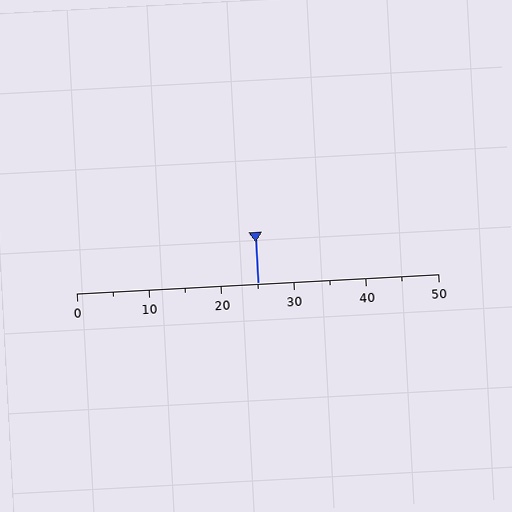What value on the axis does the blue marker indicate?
The marker indicates approximately 25.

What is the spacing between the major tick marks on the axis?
The major ticks are spaced 10 apart.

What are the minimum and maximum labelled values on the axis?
The axis runs from 0 to 50.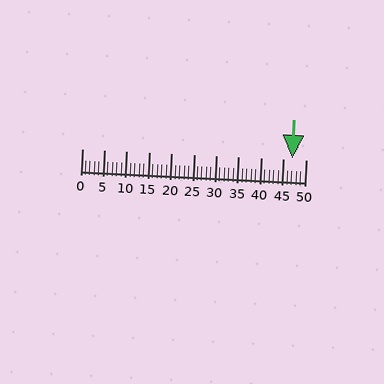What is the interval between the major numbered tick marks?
The major tick marks are spaced 5 units apart.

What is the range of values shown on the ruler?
The ruler shows values from 0 to 50.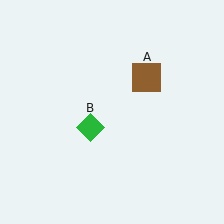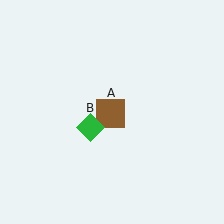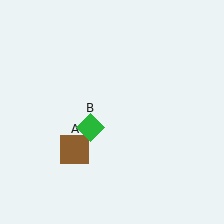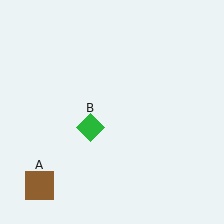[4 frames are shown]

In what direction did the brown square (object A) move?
The brown square (object A) moved down and to the left.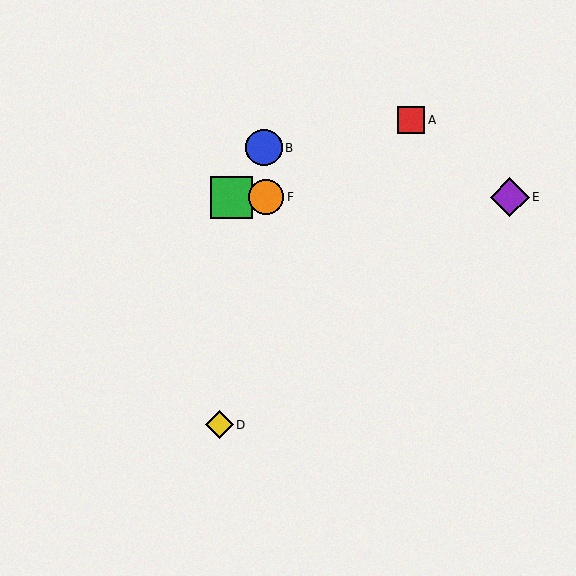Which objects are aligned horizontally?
Objects C, E, F are aligned horizontally.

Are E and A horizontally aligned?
No, E is at y≈197 and A is at y≈120.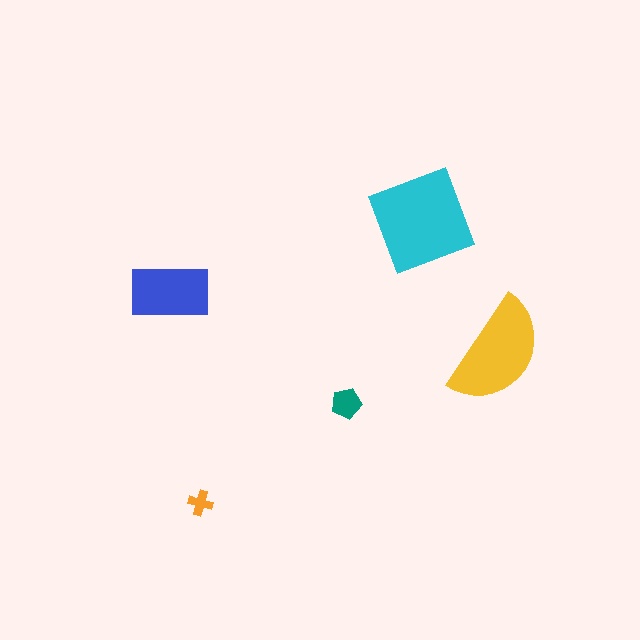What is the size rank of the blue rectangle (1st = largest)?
3rd.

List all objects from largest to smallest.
The cyan diamond, the yellow semicircle, the blue rectangle, the teal pentagon, the orange cross.